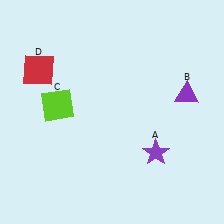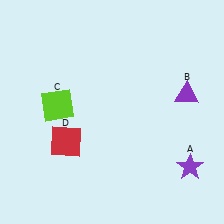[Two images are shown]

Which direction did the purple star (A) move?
The purple star (A) moved right.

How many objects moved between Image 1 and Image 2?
2 objects moved between the two images.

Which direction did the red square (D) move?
The red square (D) moved down.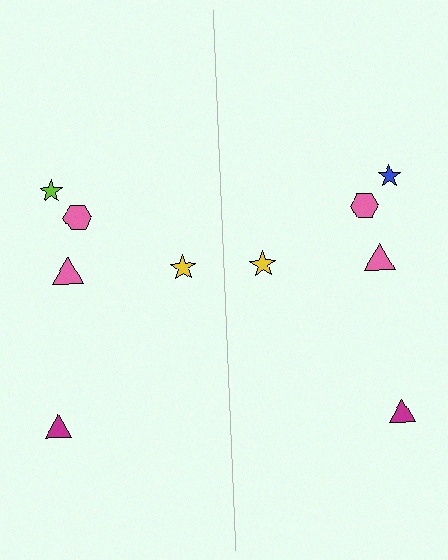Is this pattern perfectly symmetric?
No, the pattern is not perfectly symmetric. The blue star on the right side breaks the symmetry — its mirror counterpart is lime.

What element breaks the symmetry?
The blue star on the right side breaks the symmetry — its mirror counterpart is lime.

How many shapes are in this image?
There are 10 shapes in this image.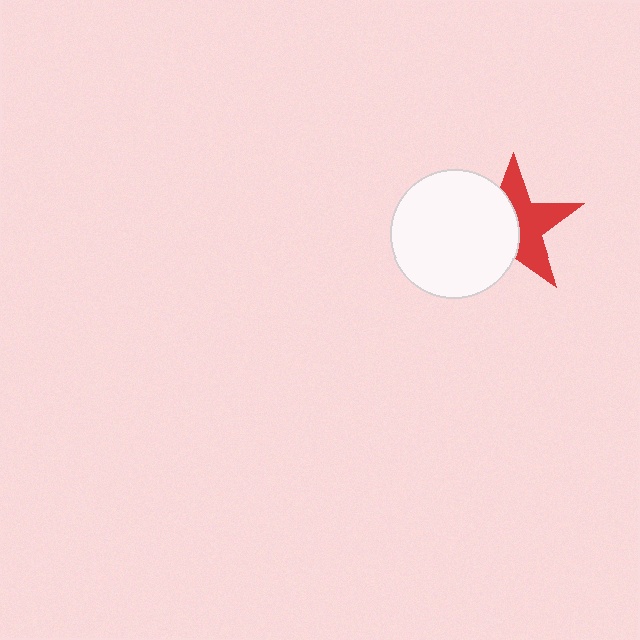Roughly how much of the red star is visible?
About half of it is visible (roughly 51%).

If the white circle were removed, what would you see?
You would see the complete red star.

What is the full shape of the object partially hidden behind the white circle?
The partially hidden object is a red star.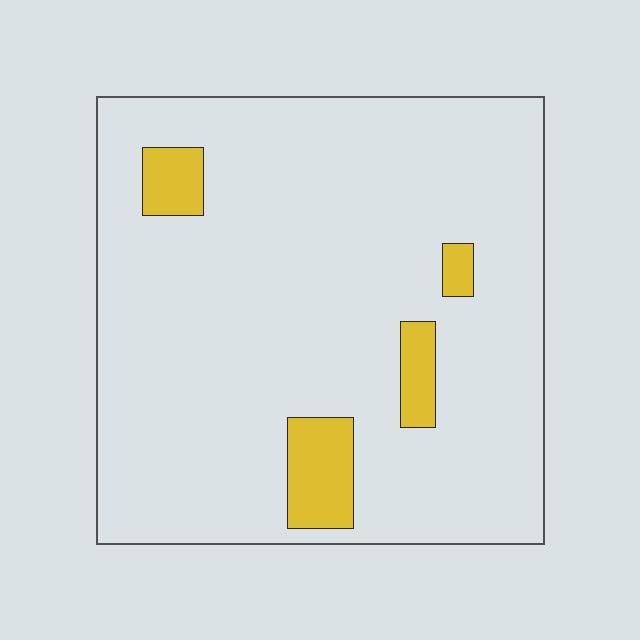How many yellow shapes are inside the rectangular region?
4.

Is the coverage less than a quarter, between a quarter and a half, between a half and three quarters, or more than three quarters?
Less than a quarter.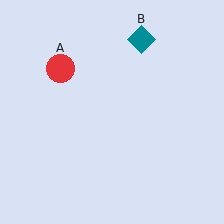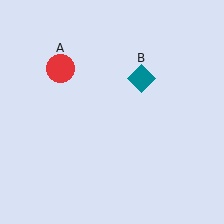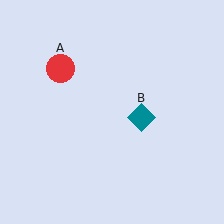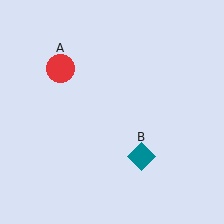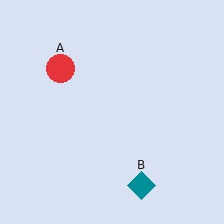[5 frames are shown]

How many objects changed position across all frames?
1 object changed position: teal diamond (object B).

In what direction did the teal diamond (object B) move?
The teal diamond (object B) moved down.